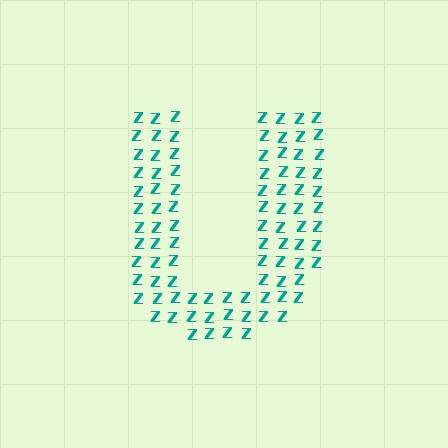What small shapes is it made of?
It is made of small letter Z's.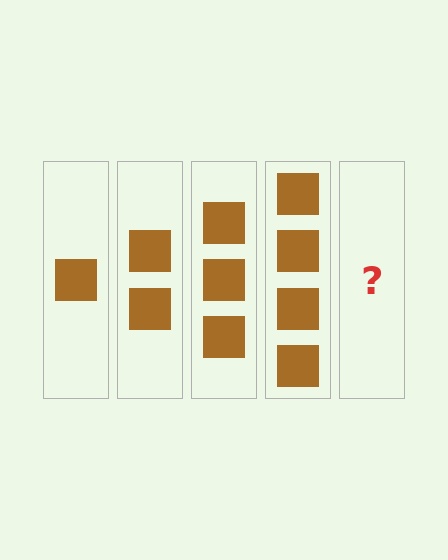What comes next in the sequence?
The next element should be 5 squares.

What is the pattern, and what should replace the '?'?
The pattern is that each step adds one more square. The '?' should be 5 squares.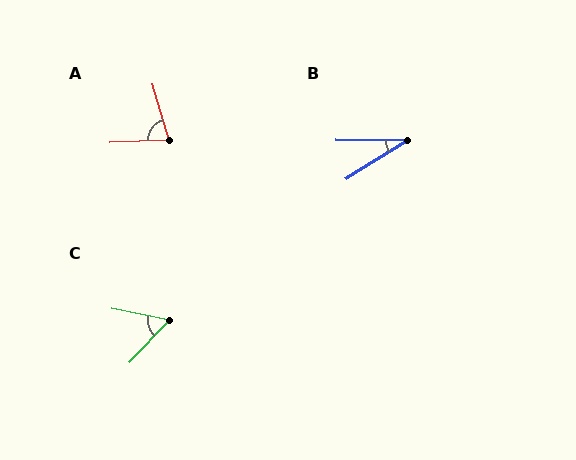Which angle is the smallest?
B, at approximately 33 degrees.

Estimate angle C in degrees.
Approximately 58 degrees.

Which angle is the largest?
A, at approximately 76 degrees.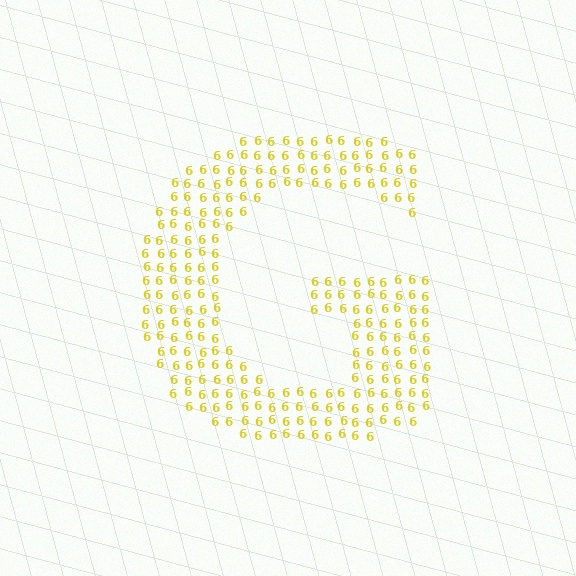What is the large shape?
The large shape is the letter G.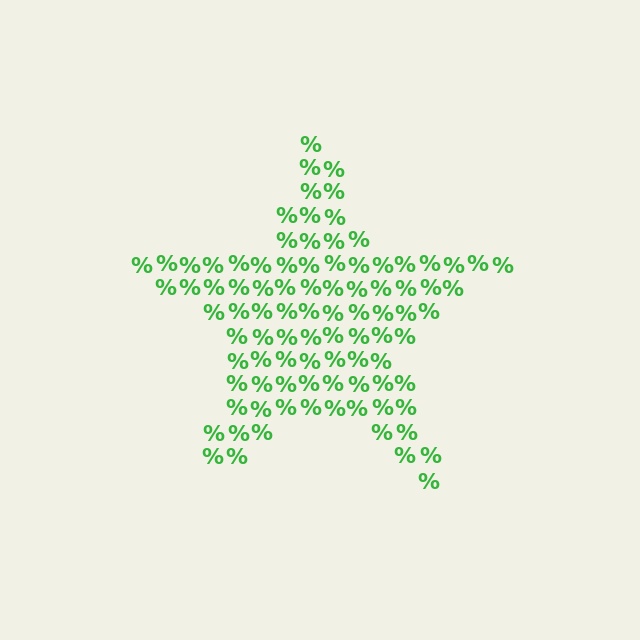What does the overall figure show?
The overall figure shows a star.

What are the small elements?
The small elements are percent signs.